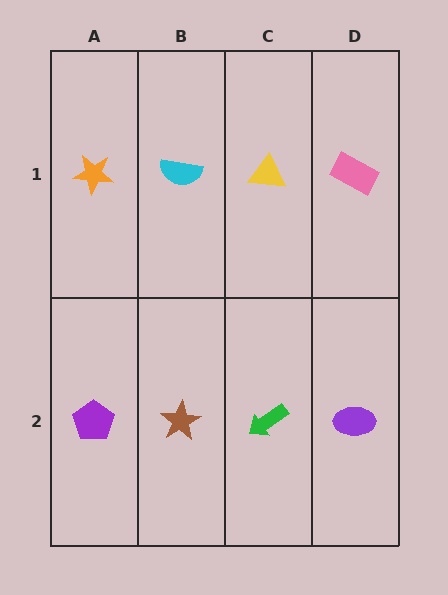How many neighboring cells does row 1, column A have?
2.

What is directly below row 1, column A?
A purple pentagon.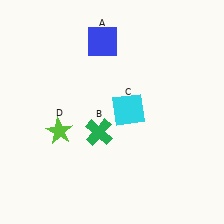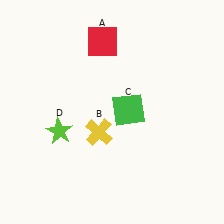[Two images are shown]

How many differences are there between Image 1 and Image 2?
There are 3 differences between the two images.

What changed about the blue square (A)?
In Image 1, A is blue. In Image 2, it changed to red.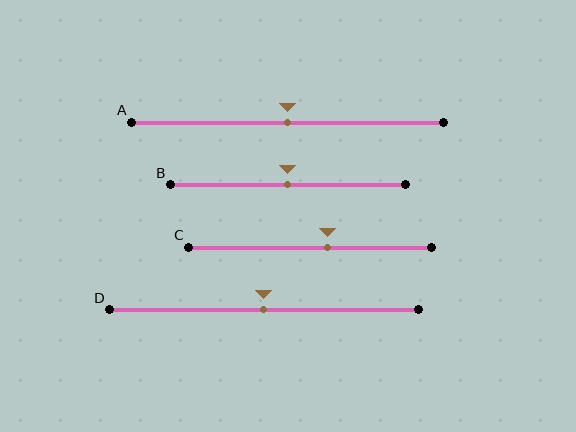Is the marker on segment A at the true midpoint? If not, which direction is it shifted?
Yes, the marker on segment A is at the true midpoint.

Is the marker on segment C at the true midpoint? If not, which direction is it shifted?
No, the marker on segment C is shifted to the right by about 7% of the segment length.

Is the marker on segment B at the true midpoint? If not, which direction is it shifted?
Yes, the marker on segment B is at the true midpoint.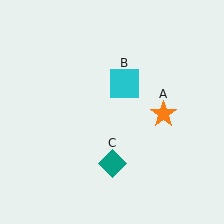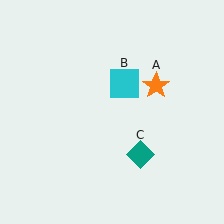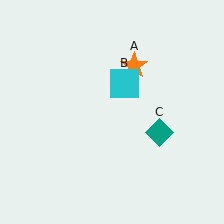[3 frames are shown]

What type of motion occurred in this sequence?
The orange star (object A), teal diamond (object C) rotated counterclockwise around the center of the scene.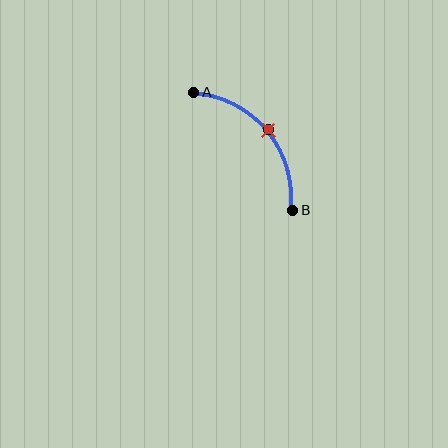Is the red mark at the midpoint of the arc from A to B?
Yes. The red mark lies on the arc at equal arc-length from both A and B — it is the arc midpoint.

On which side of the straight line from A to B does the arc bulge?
The arc bulges above and to the right of the straight line connecting A and B.